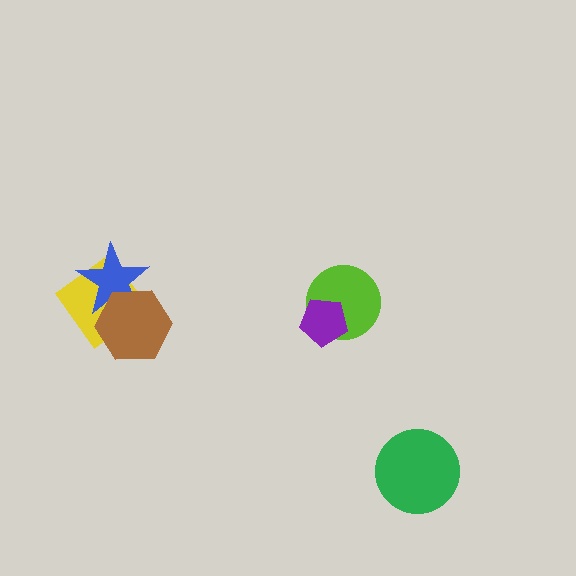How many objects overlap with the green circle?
0 objects overlap with the green circle.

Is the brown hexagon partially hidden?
No, no other shape covers it.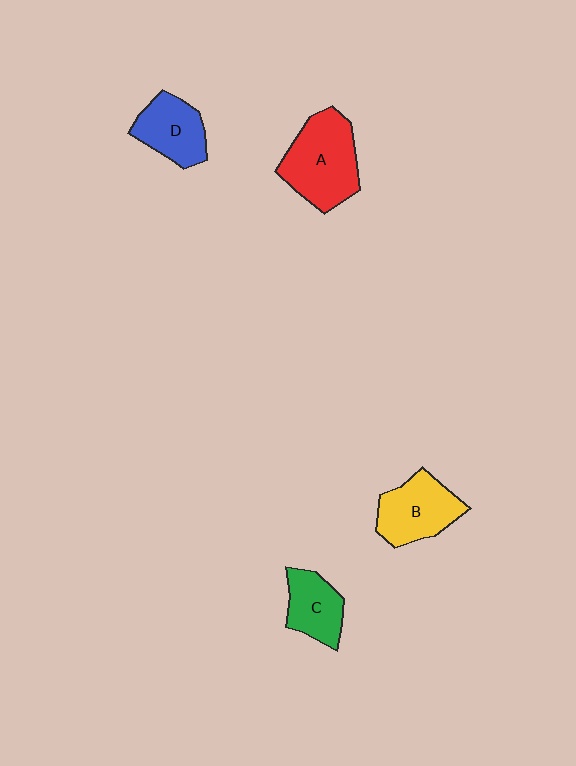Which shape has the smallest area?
Shape C (green).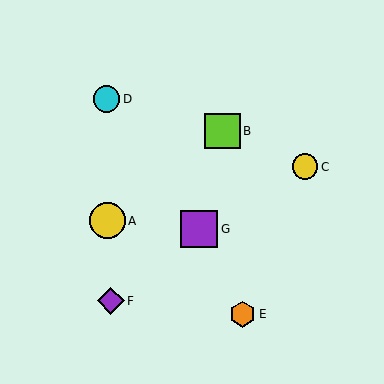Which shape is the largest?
The purple square (labeled G) is the largest.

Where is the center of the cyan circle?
The center of the cyan circle is at (106, 99).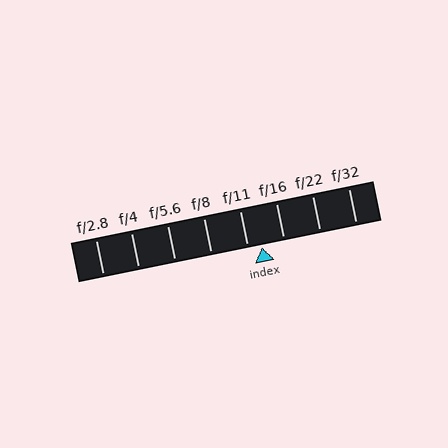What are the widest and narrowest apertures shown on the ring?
The widest aperture shown is f/2.8 and the narrowest is f/32.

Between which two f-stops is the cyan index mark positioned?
The index mark is between f/11 and f/16.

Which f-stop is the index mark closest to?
The index mark is closest to f/11.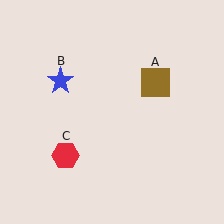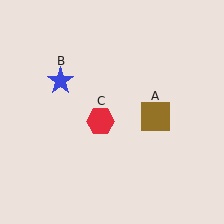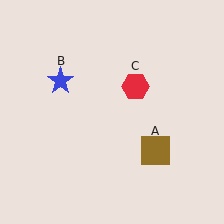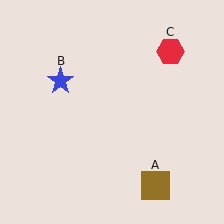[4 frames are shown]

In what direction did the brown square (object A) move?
The brown square (object A) moved down.